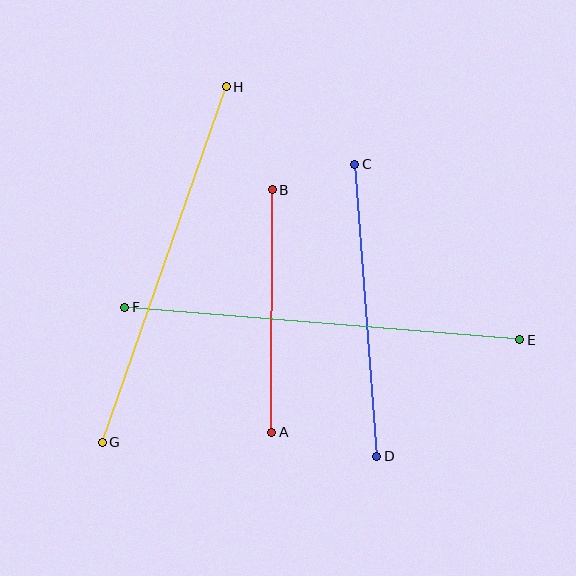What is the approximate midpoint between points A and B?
The midpoint is at approximately (272, 311) pixels.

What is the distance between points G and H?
The distance is approximately 376 pixels.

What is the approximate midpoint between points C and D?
The midpoint is at approximately (366, 310) pixels.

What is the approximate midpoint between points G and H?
The midpoint is at approximately (164, 264) pixels.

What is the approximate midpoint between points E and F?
The midpoint is at approximately (322, 324) pixels.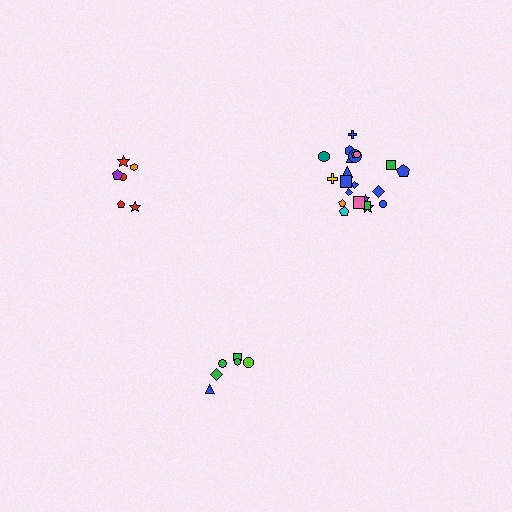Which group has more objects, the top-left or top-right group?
The top-right group.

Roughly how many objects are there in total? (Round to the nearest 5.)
Roughly 35 objects in total.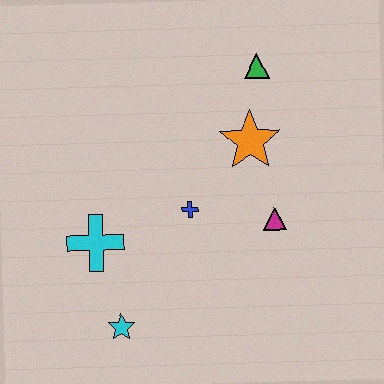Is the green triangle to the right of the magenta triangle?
No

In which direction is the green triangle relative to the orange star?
The green triangle is above the orange star.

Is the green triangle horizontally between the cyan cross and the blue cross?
No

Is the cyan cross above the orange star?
No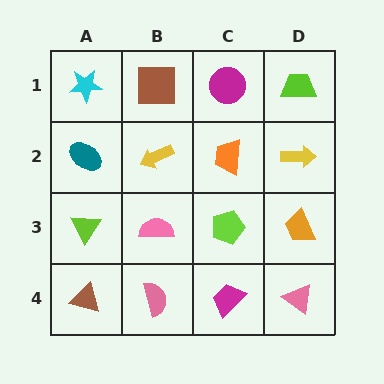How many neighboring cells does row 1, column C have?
3.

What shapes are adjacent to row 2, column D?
A lime trapezoid (row 1, column D), an orange trapezoid (row 3, column D), an orange trapezoid (row 2, column C).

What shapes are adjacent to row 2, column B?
A brown square (row 1, column B), a pink semicircle (row 3, column B), a teal ellipse (row 2, column A), an orange trapezoid (row 2, column C).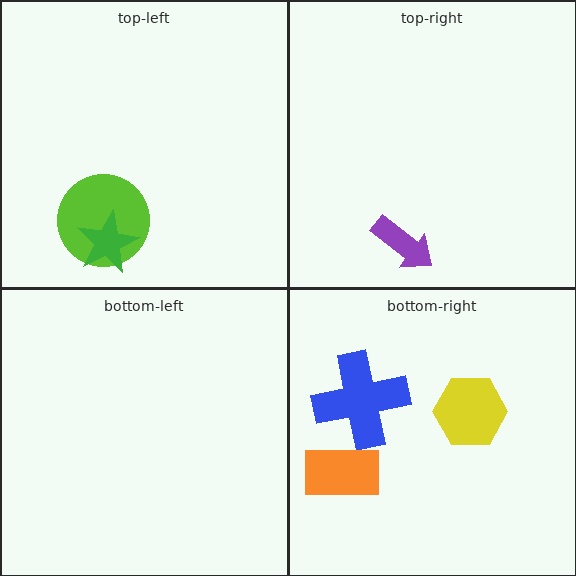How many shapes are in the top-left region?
2.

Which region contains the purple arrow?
The top-right region.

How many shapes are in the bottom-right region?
3.